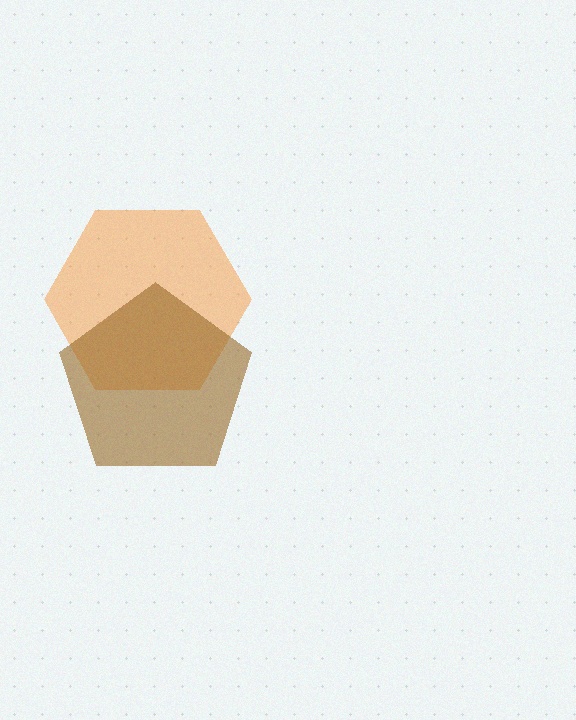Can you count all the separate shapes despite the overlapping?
Yes, there are 2 separate shapes.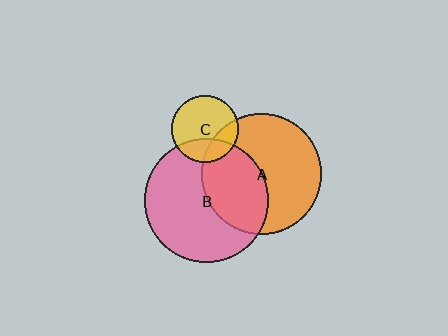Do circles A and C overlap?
Yes.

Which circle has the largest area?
Circle B (pink).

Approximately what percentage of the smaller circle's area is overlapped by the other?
Approximately 25%.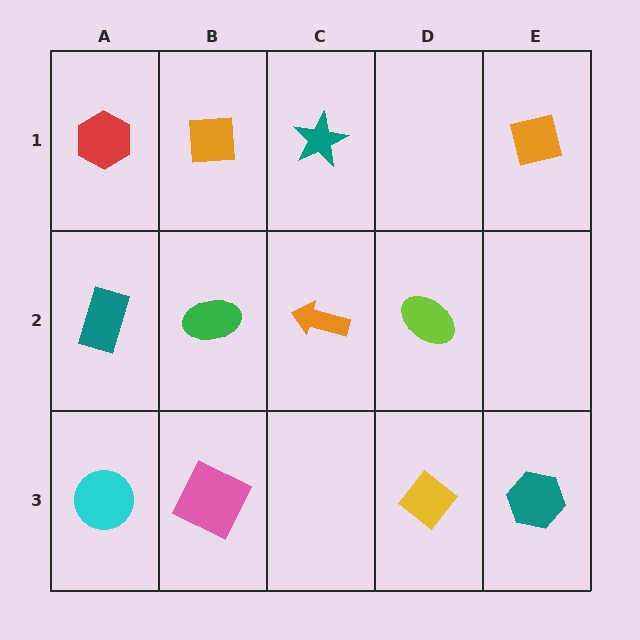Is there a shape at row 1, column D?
No, that cell is empty.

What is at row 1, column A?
A red hexagon.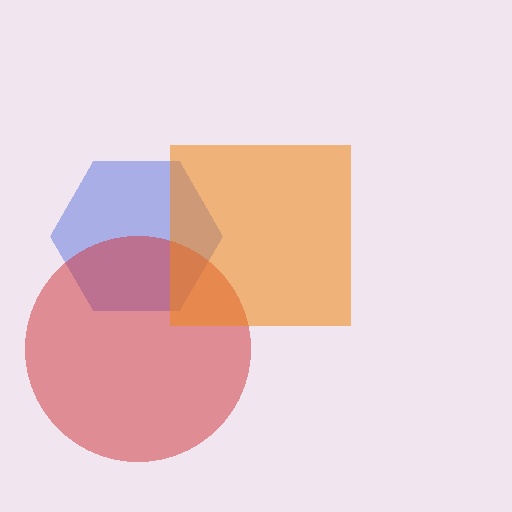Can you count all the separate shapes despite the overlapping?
Yes, there are 3 separate shapes.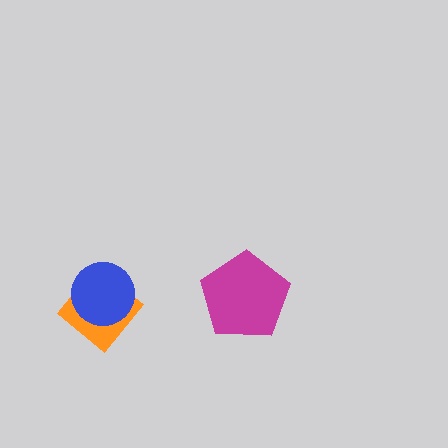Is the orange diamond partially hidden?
Yes, it is partially covered by another shape.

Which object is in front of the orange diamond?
The blue circle is in front of the orange diamond.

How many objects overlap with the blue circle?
1 object overlaps with the blue circle.